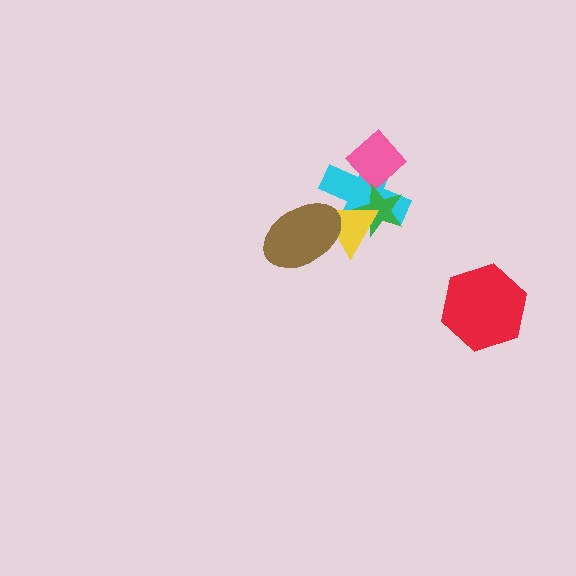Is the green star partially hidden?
Yes, it is partially covered by another shape.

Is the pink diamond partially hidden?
Yes, it is partially covered by another shape.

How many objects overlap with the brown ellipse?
2 objects overlap with the brown ellipse.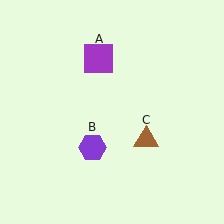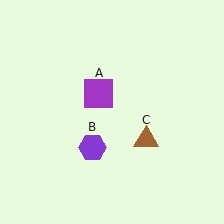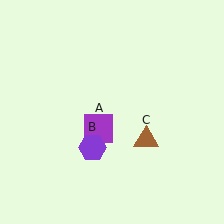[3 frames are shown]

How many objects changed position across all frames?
1 object changed position: purple square (object A).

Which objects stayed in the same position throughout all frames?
Purple hexagon (object B) and brown triangle (object C) remained stationary.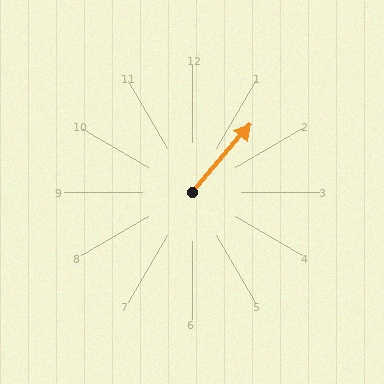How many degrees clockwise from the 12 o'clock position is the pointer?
Approximately 41 degrees.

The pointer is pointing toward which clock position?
Roughly 1 o'clock.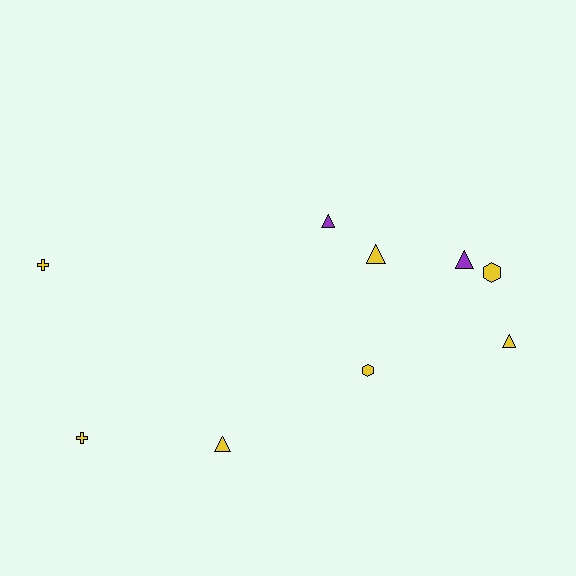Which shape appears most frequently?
Triangle, with 5 objects.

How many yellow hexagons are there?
There are 2 yellow hexagons.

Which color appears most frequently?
Yellow, with 7 objects.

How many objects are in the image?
There are 9 objects.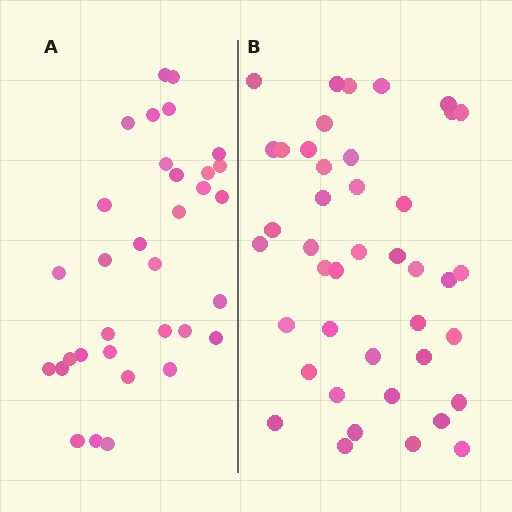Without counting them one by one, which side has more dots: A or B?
Region B (the right region) has more dots.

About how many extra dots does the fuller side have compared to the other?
Region B has roughly 8 or so more dots than region A.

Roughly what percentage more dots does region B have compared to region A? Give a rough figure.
About 25% more.